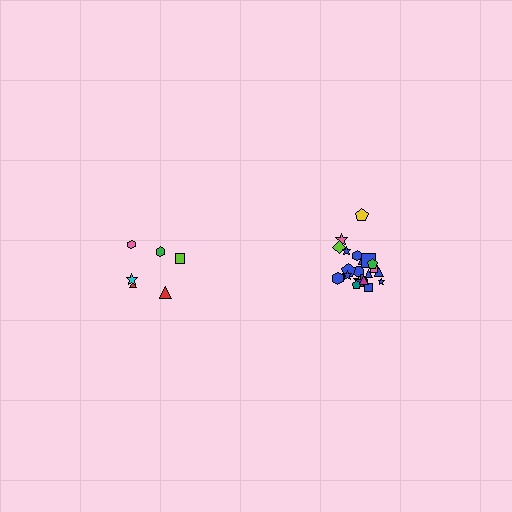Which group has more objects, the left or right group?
The right group.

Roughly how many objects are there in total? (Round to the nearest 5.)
Roughly 30 objects in total.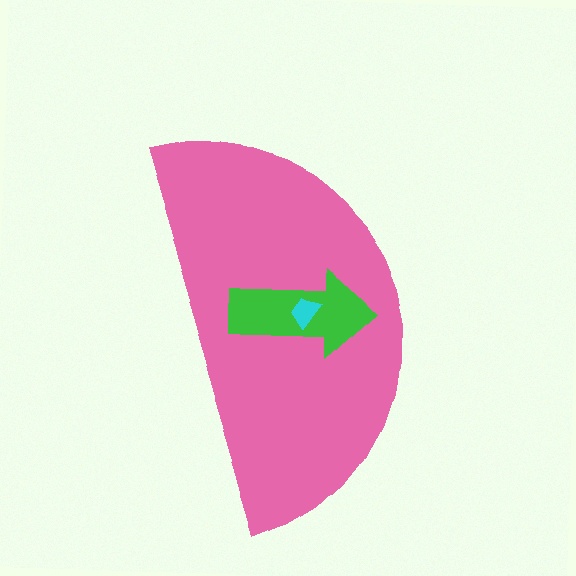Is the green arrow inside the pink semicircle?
Yes.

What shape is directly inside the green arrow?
The cyan trapezoid.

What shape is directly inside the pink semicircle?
The green arrow.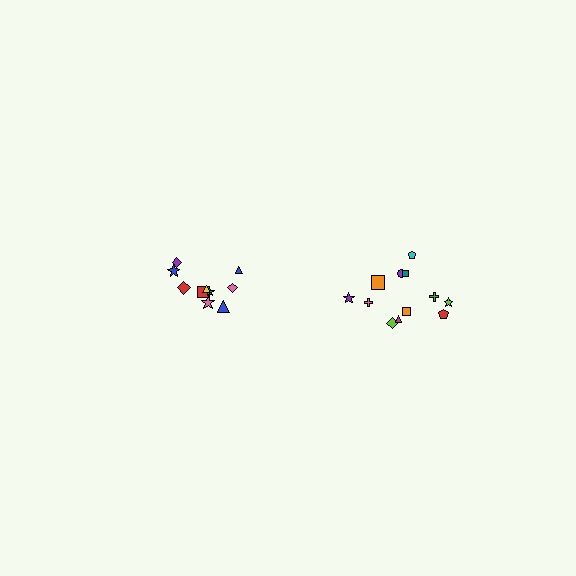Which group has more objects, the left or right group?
The right group.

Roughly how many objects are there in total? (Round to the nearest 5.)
Roughly 20 objects in total.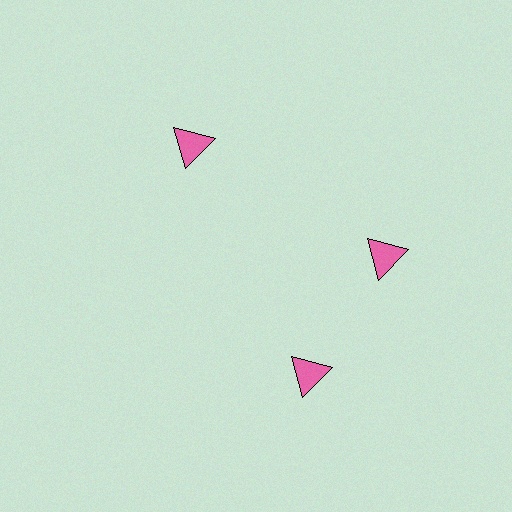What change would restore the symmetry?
The symmetry would be restored by rotating it back into even spacing with its neighbors so that all 3 triangles sit at equal angles and equal distance from the center.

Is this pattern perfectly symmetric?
No. The 3 pink triangles are arranged in a ring, but one element near the 7 o'clock position is rotated out of alignment along the ring, breaking the 3-fold rotational symmetry.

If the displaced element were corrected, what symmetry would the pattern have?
It would have 3-fold rotational symmetry — the pattern would map onto itself every 120 degrees.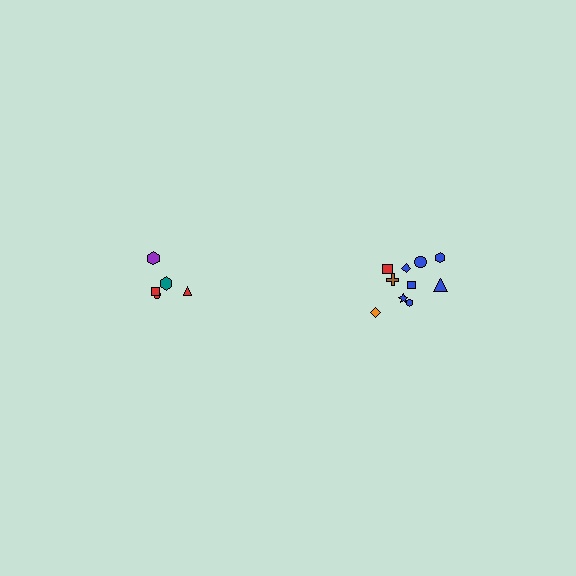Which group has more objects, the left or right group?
The right group.